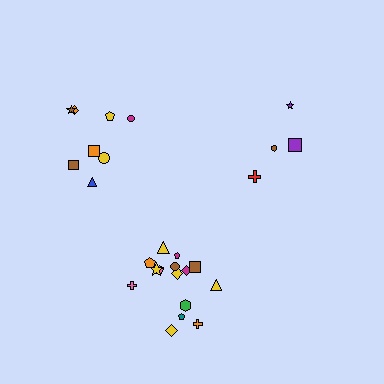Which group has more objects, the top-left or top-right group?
The top-left group.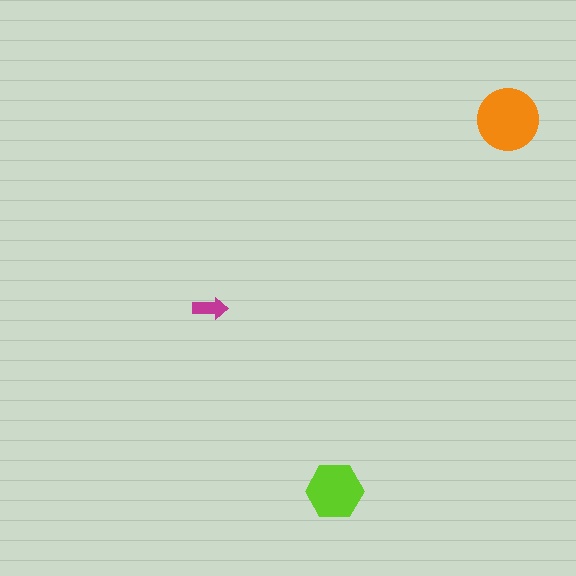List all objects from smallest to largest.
The magenta arrow, the lime hexagon, the orange circle.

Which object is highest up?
The orange circle is topmost.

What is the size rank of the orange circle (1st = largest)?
1st.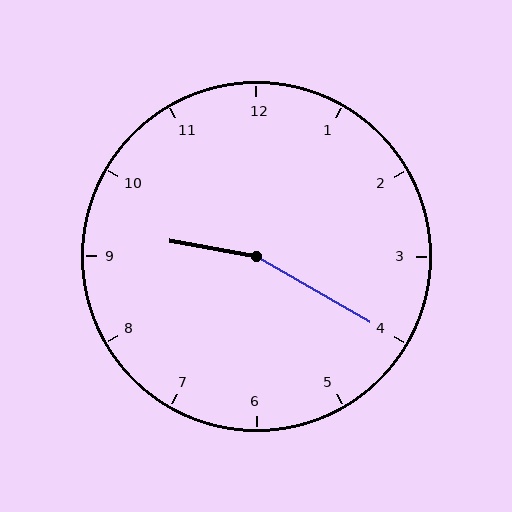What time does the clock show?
9:20.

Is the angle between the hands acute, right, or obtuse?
It is obtuse.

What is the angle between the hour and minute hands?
Approximately 160 degrees.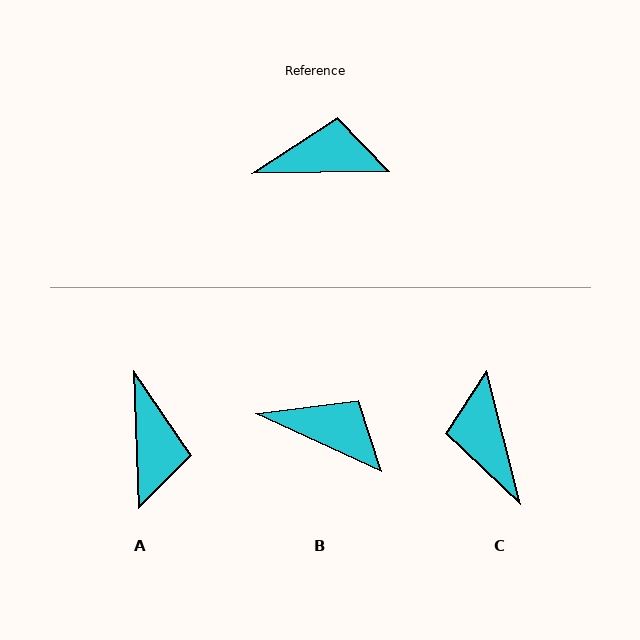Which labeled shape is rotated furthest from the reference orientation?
C, about 103 degrees away.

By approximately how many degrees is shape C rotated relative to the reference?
Approximately 103 degrees counter-clockwise.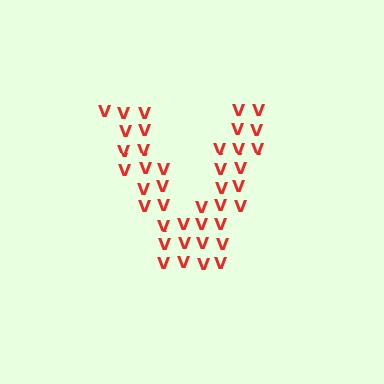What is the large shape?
The large shape is the letter V.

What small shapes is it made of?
It is made of small letter V's.